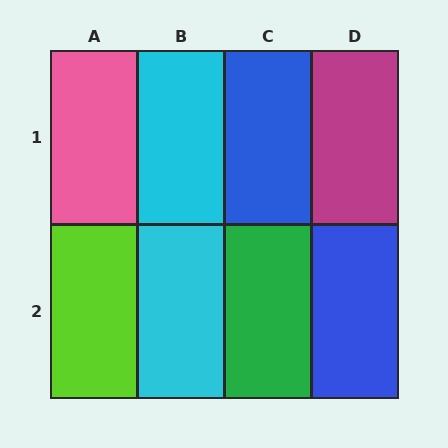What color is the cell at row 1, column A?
Pink.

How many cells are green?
1 cell is green.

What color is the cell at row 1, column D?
Magenta.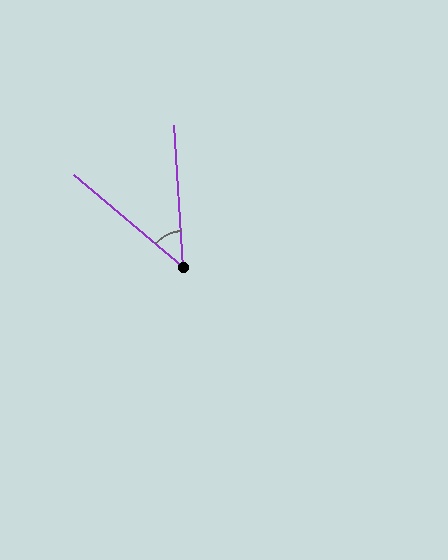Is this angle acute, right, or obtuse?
It is acute.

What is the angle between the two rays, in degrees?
Approximately 46 degrees.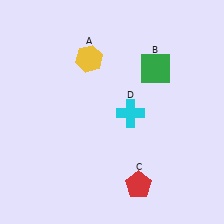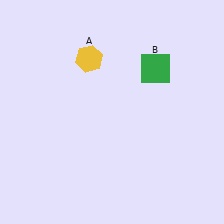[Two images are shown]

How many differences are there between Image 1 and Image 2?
There are 2 differences between the two images.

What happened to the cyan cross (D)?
The cyan cross (D) was removed in Image 2. It was in the bottom-right area of Image 1.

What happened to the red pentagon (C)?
The red pentagon (C) was removed in Image 2. It was in the bottom-right area of Image 1.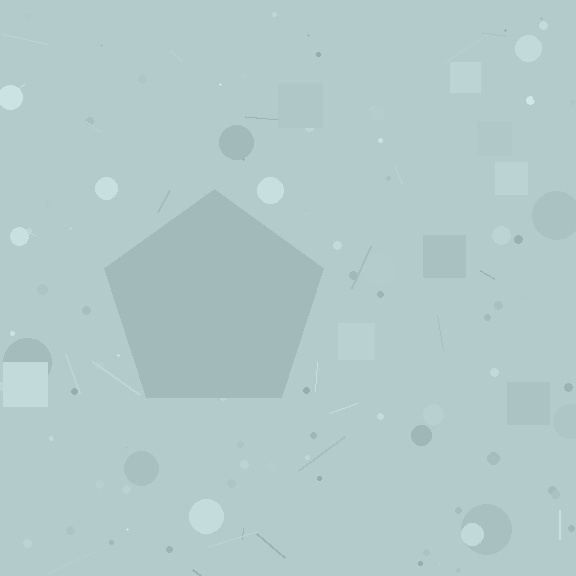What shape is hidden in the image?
A pentagon is hidden in the image.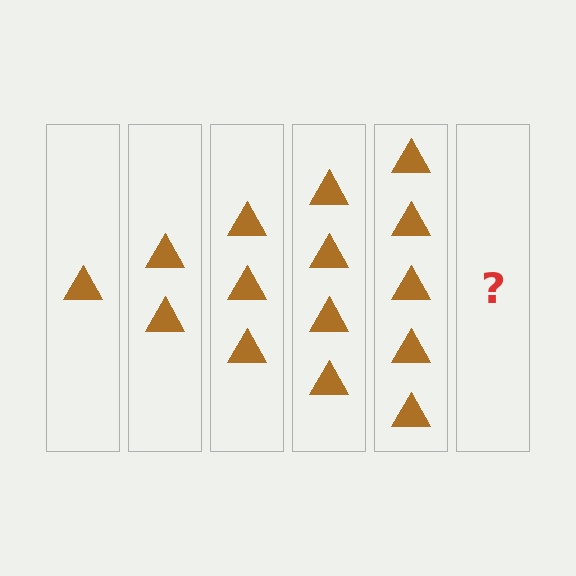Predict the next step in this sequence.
The next step is 6 triangles.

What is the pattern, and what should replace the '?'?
The pattern is that each step adds one more triangle. The '?' should be 6 triangles.